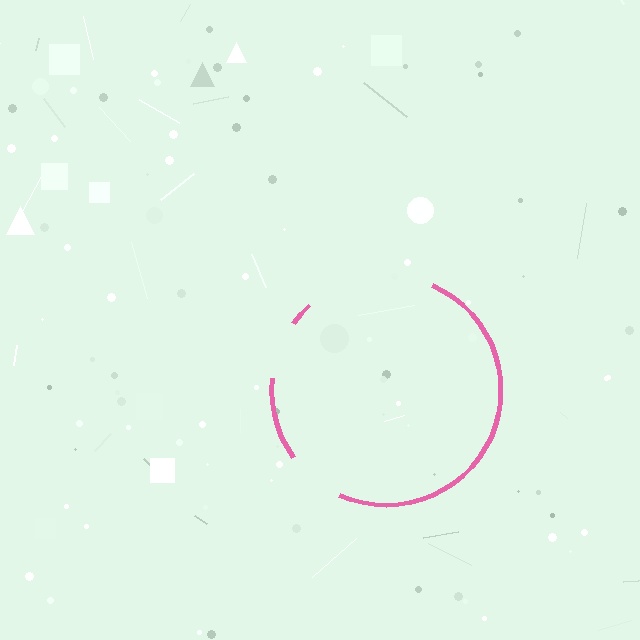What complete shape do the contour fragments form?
The contour fragments form a circle.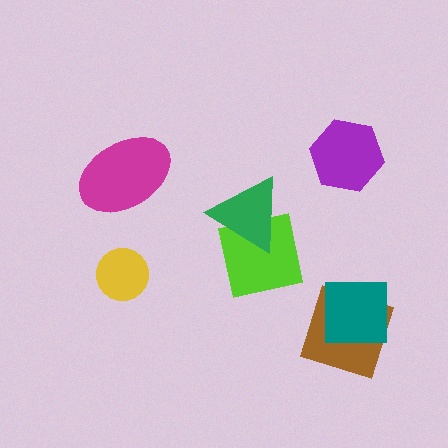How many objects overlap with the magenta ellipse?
0 objects overlap with the magenta ellipse.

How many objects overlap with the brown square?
1 object overlaps with the brown square.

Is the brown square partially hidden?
Yes, it is partially covered by another shape.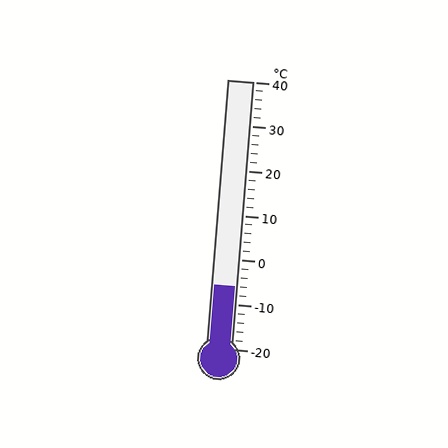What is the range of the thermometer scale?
The thermometer scale ranges from -20°C to 40°C.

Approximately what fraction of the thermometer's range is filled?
The thermometer is filled to approximately 25% of its range.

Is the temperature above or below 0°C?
The temperature is below 0°C.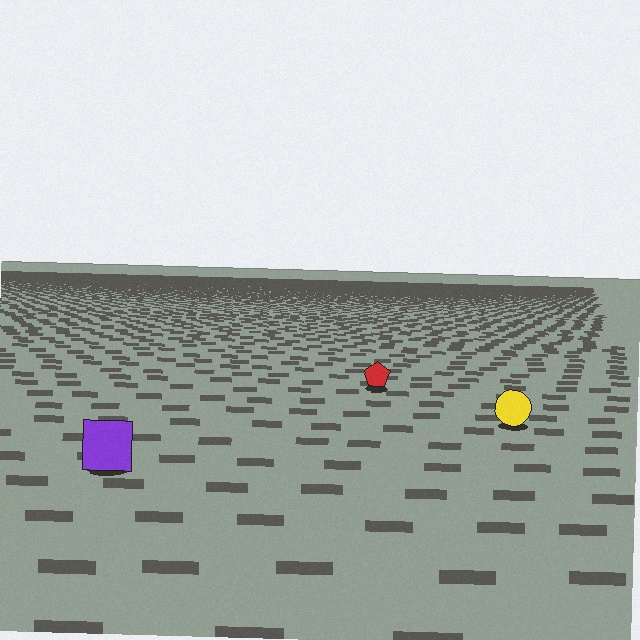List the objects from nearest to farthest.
From nearest to farthest: the purple square, the yellow circle, the red pentagon.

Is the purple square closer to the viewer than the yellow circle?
Yes. The purple square is closer — you can tell from the texture gradient: the ground texture is coarser near it.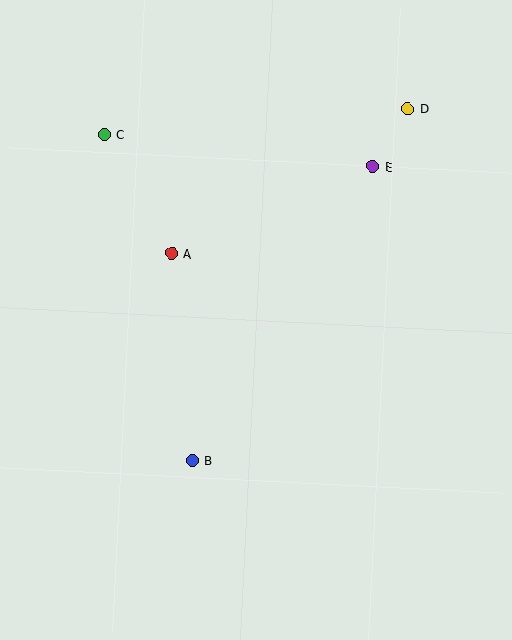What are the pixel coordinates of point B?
Point B is at (192, 460).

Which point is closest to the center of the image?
Point A at (171, 253) is closest to the center.